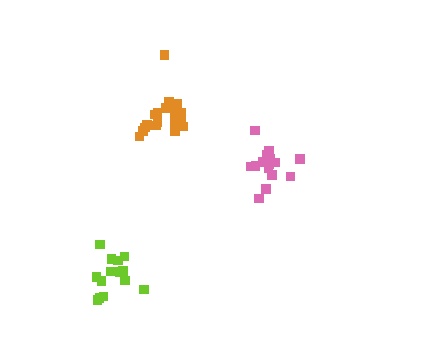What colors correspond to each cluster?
The clusters are colored: orange, lime, pink.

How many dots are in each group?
Group 1: 18 dots, Group 2: 14 dots, Group 3: 18 dots (50 total).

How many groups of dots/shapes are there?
There are 3 groups.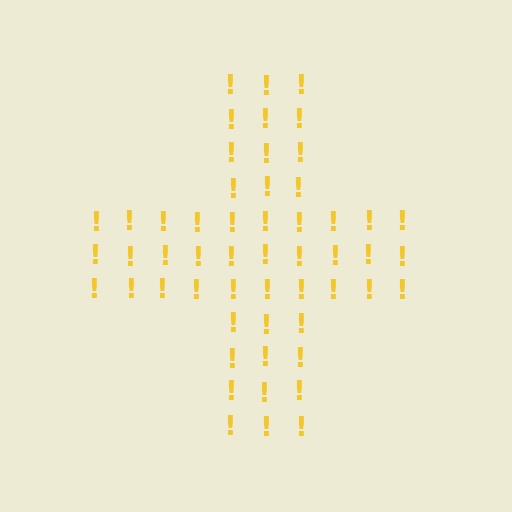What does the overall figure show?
The overall figure shows a cross.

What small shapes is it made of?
It is made of small exclamation marks.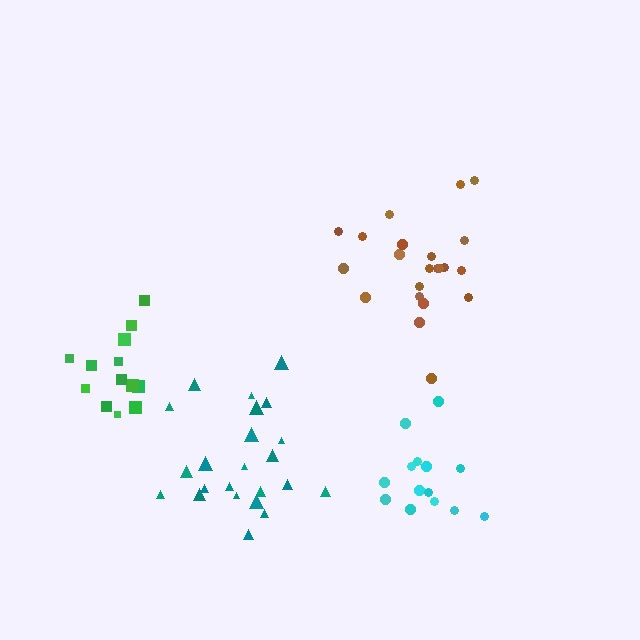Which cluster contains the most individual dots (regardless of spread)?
Teal (23).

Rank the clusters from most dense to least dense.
green, brown, teal, cyan.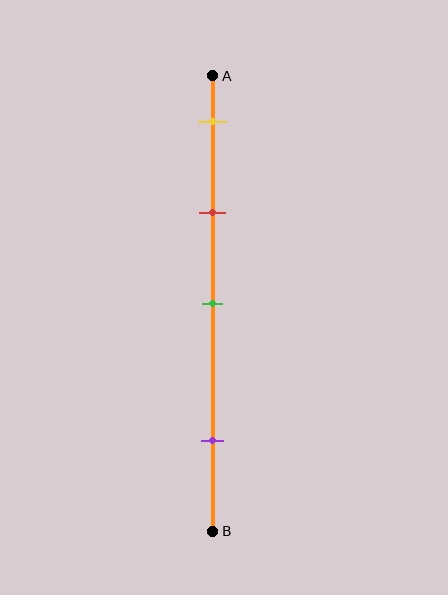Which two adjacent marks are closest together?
The yellow and red marks are the closest adjacent pair.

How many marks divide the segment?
There are 4 marks dividing the segment.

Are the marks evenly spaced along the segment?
No, the marks are not evenly spaced.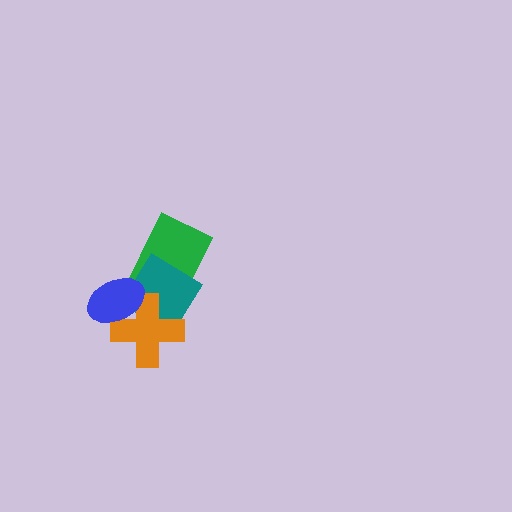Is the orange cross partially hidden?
Yes, it is partially covered by another shape.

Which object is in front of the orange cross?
The blue ellipse is in front of the orange cross.